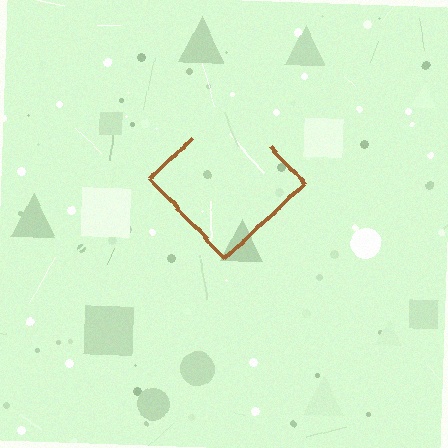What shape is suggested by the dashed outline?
The dashed outline suggests a diamond.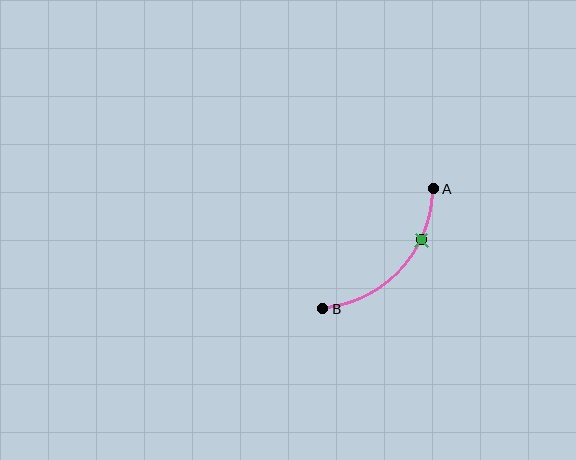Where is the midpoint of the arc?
The arc midpoint is the point on the curve farthest from the straight line joining A and B. It sits below and to the right of that line.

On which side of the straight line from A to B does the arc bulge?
The arc bulges below and to the right of the straight line connecting A and B.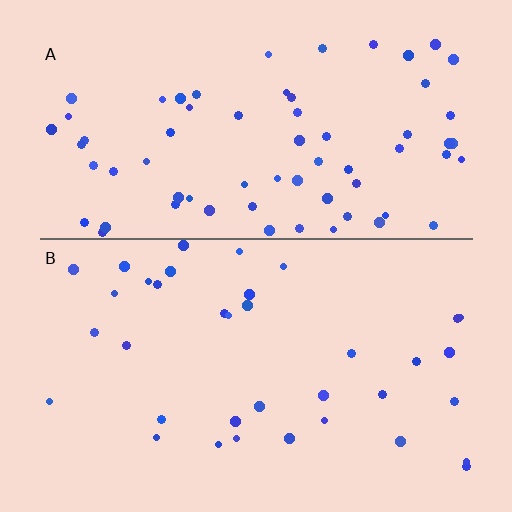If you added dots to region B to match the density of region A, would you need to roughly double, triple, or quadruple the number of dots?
Approximately double.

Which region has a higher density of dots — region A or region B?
A (the top).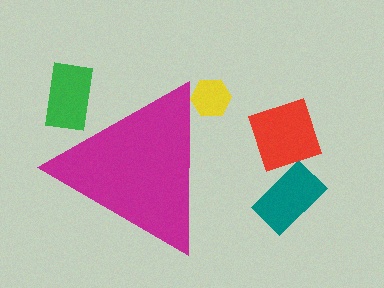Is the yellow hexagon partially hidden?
Yes, the yellow hexagon is partially hidden behind the magenta triangle.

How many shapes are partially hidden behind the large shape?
2 shapes are partially hidden.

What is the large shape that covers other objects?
A magenta triangle.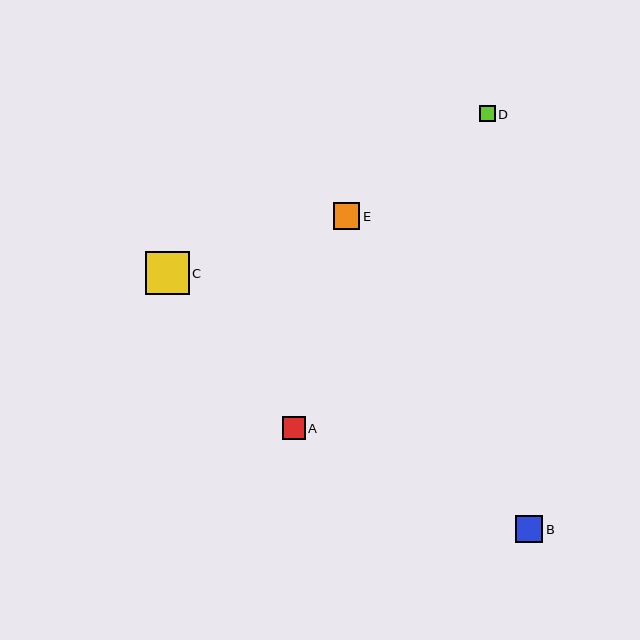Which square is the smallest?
Square D is the smallest with a size of approximately 16 pixels.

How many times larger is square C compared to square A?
Square C is approximately 1.9 times the size of square A.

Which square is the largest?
Square C is the largest with a size of approximately 43 pixels.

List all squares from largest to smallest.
From largest to smallest: C, B, E, A, D.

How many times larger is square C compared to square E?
Square C is approximately 1.6 times the size of square E.